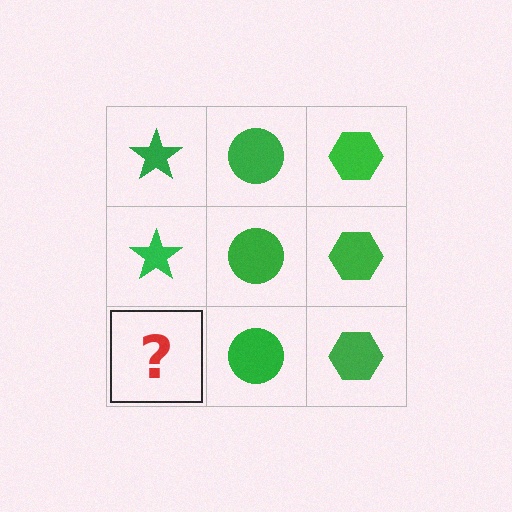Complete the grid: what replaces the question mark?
The question mark should be replaced with a green star.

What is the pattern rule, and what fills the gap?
The rule is that each column has a consistent shape. The gap should be filled with a green star.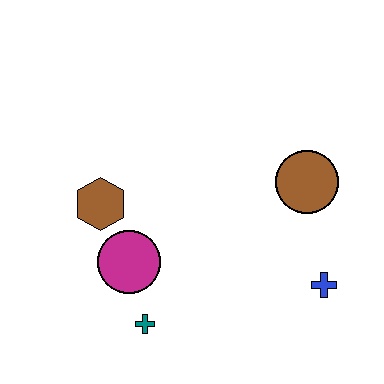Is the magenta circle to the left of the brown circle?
Yes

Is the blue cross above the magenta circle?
No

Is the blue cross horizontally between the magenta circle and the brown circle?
No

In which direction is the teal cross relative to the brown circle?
The teal cross is to the left of the brown circle.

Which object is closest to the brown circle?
The blue cross is closest to the brown circle.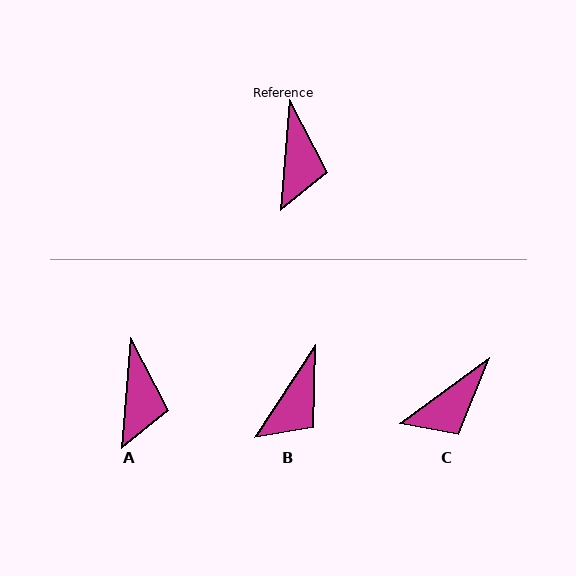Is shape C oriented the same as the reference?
No, it is off by about 49 degrees.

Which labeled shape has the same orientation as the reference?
A.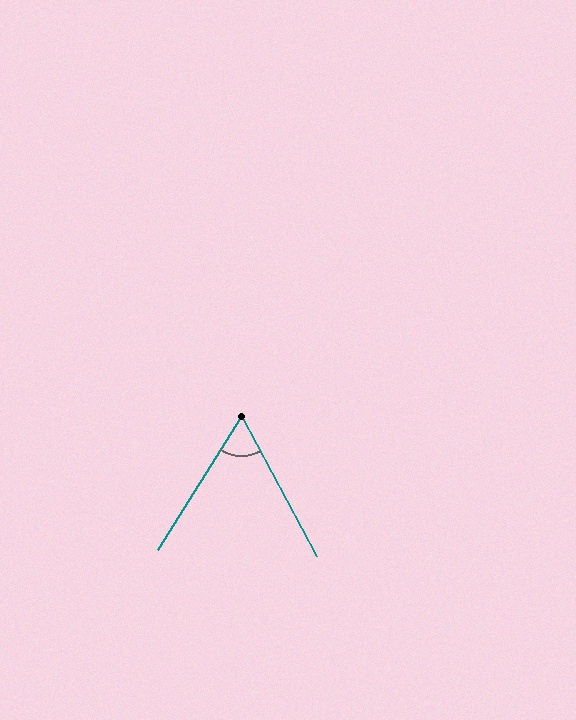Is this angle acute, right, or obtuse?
It is acute.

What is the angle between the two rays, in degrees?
Approximately 60 degrees.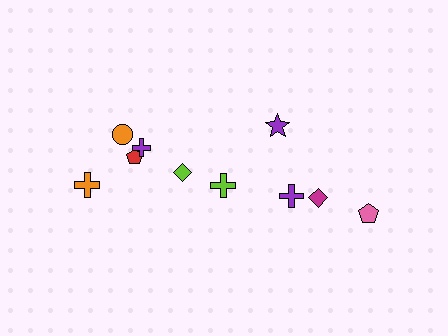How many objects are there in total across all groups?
There are 10 objects.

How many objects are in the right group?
There are 4 objects.